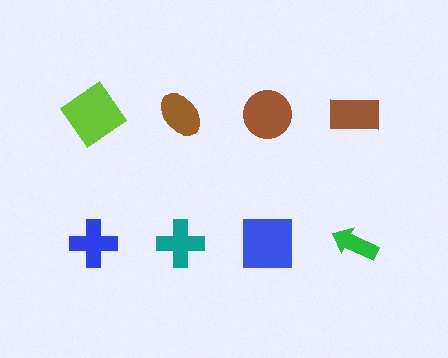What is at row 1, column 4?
A brown rectangle.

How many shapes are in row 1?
4 shapes.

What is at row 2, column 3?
A blue square.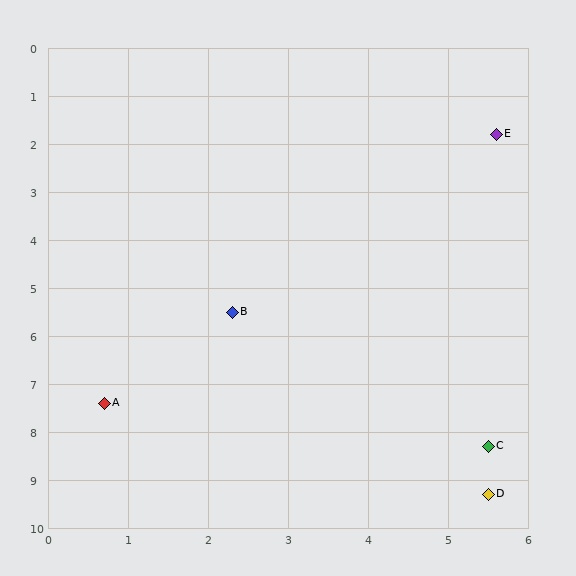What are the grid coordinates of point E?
Point E is at approximately (5.6, 1.8).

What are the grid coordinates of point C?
Point C is at approximately (5.5, 8.3).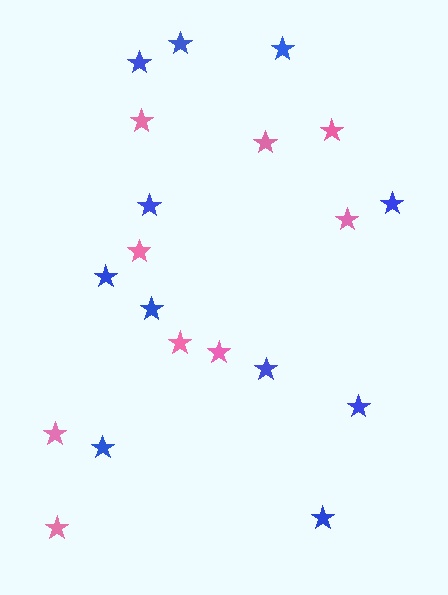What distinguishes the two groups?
There are 2 groups: one group of blue stars (11) and one group of pink stars (9).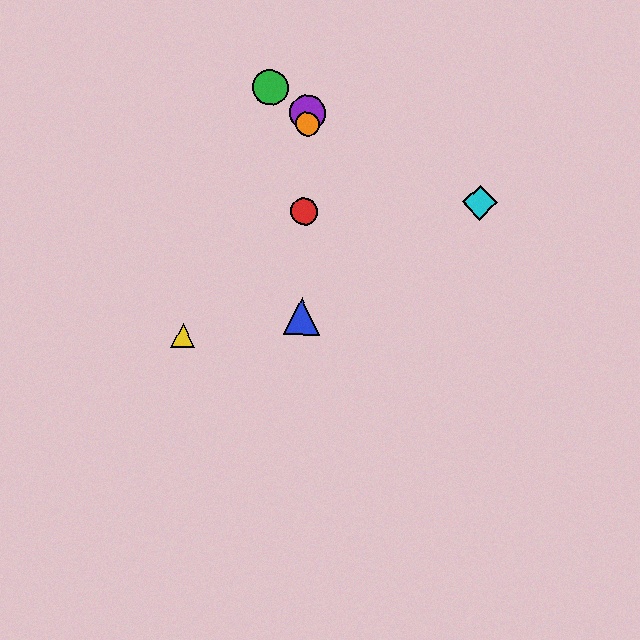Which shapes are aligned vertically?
The red circle, the blue triangle, the purple circle, the orange circle are aligned vertically.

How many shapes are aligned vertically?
4 shapes (the red circle, the blue triangle, the purple circle, the orange circle) are aligned vertically.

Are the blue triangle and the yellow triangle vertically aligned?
No, the blue triangle is at x≈301 and the yellow triangle is at x≈183.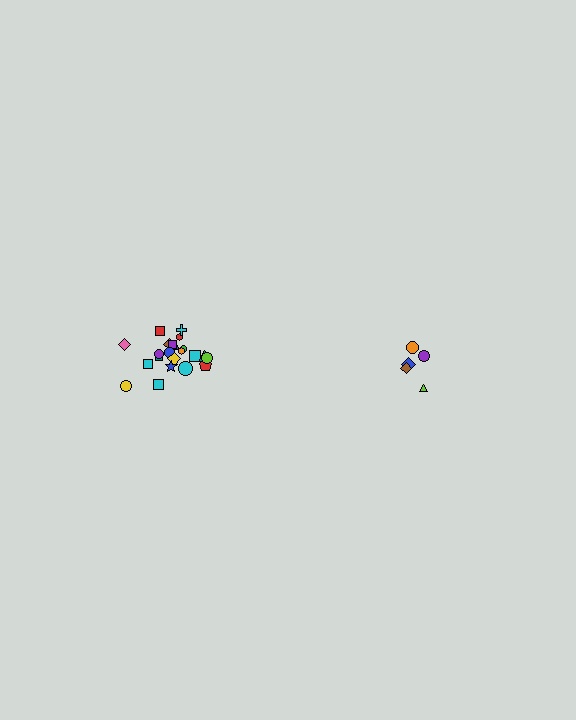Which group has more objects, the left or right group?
The left group.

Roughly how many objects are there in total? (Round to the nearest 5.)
Roughly 25 objects in total.